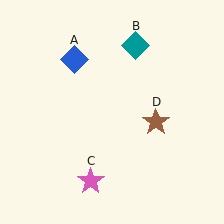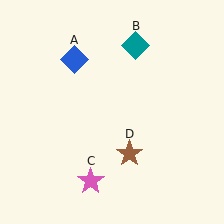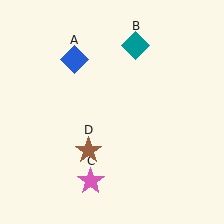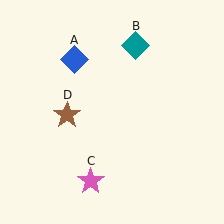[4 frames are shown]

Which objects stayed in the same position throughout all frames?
Blue diamond (object A) and teal diamond (object B) and pink star (object C) remained stationary.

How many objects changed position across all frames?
1 object changed position: brown star (object D).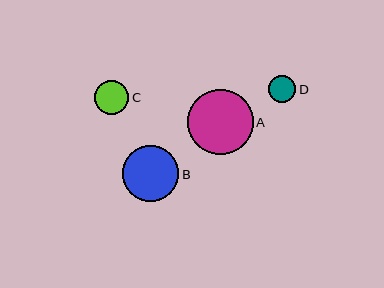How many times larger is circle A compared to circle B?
Circle A is approximately 1.2 times the size of circle B.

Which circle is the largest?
Circle A is the largest with a size of approximately 66 pixels.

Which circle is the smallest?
Circle D is the smallest with a size of approximately 27 pixels.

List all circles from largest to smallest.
From largest to smallest: A, B, C, D.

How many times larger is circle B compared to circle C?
Circle B is approximately 1.6 times the size of circle C.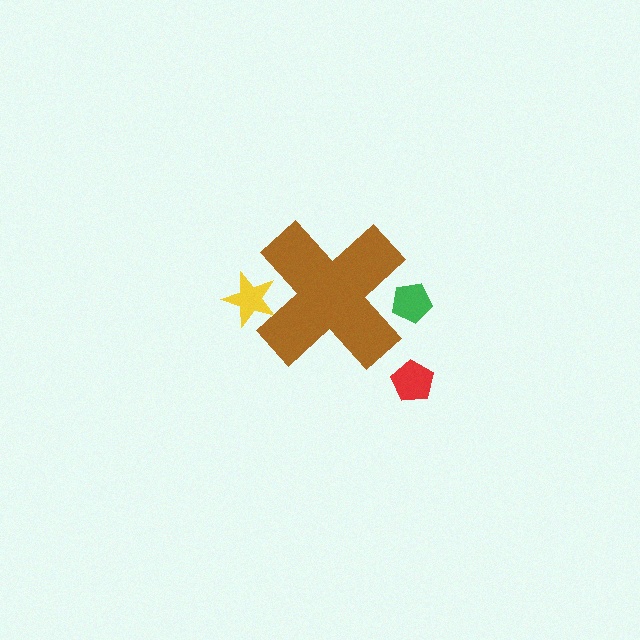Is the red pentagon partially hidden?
No, the red pentagon is fully visible.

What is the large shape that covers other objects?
A brown cross.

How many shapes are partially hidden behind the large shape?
2 shapes are partially hidden.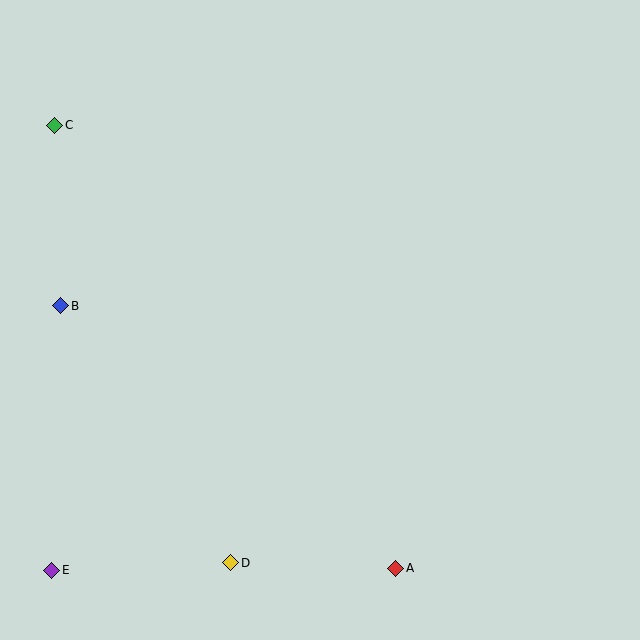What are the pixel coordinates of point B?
Point B is at (61, 306).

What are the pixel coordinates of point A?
Point A is at (396, 568).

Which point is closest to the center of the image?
Point D at (231, 563) is closest to the center.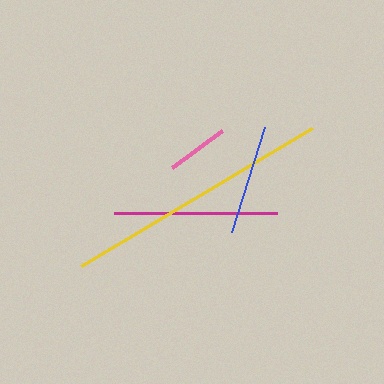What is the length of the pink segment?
The pink segment is approximately 63 pixels long.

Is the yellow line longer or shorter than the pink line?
The yellow line is longer than the pink line.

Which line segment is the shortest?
The pink line is the shortest at approximately 63 pixels.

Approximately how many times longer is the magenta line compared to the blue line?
The magenta line is approximately 1.5 times the length of the blue line.